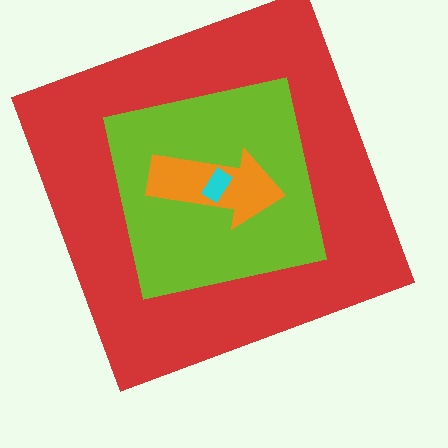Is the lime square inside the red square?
Yes.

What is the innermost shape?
The cyan rectangle.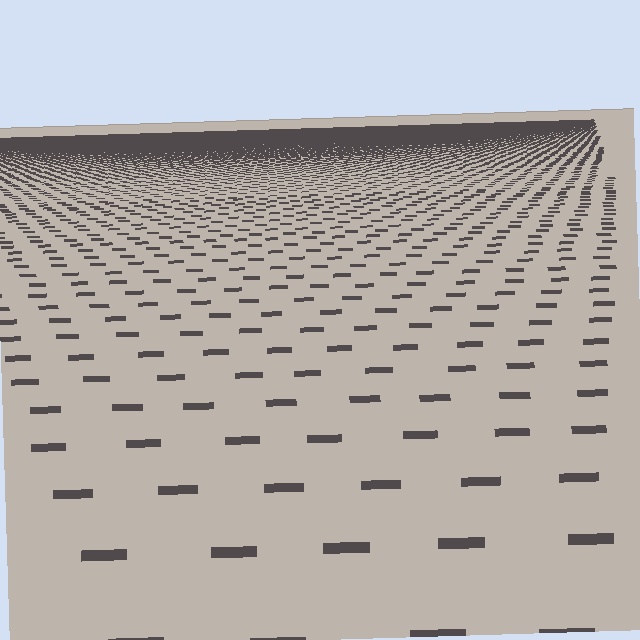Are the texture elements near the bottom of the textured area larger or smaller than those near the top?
Larger. Near the bottom, elements are closer to the viewer and appear at a bigger on-screen size.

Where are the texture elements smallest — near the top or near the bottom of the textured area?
Near the top.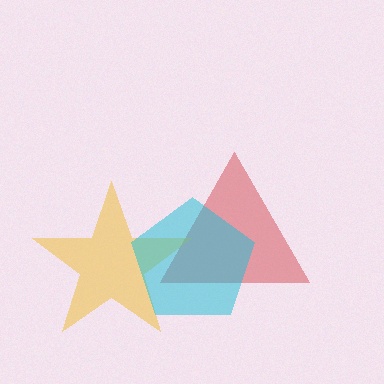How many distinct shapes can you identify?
There are 3 distinct shapes: a red triangle, a yellow star, a cyan pentagon.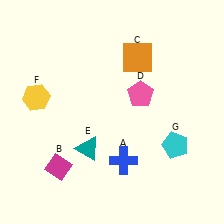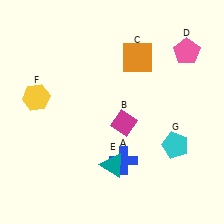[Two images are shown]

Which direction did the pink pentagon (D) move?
The pink pentagon (D) moved right.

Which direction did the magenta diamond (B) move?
The magenta diamond (B) moved right.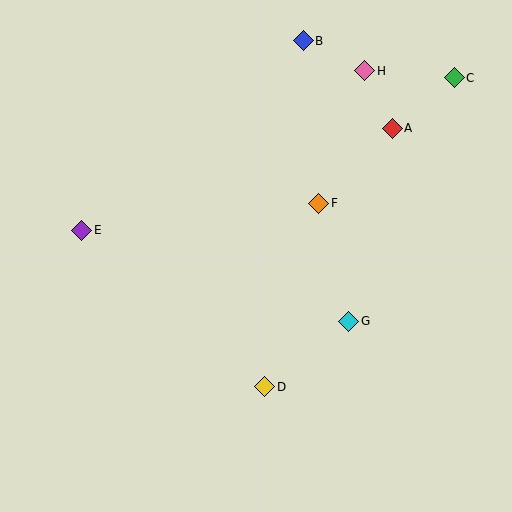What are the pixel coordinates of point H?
Point H is at (365, 71).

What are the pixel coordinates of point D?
Point D is at (265, 387).